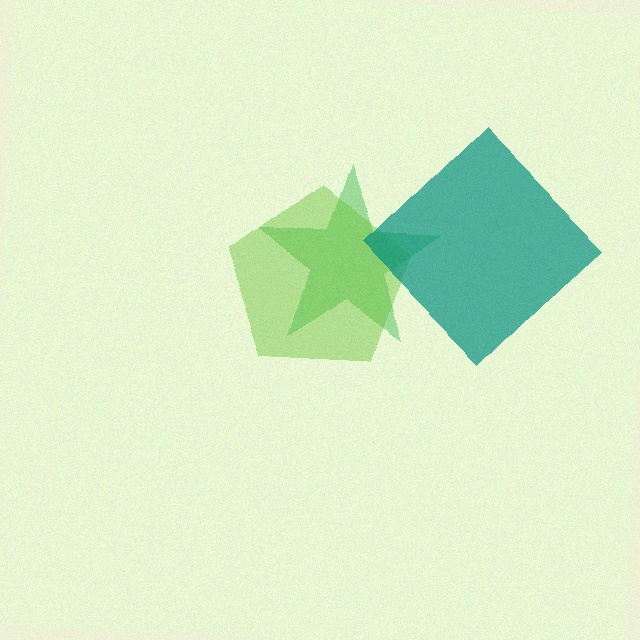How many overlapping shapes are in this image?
There are 3 overlapping shapes in the image.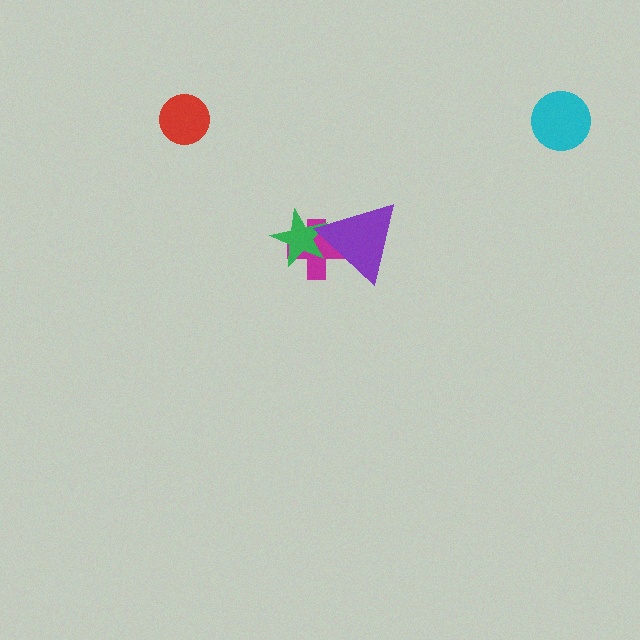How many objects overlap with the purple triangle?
2 objects overlap with the purple triangle.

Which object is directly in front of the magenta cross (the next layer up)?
The green star is directly in front of the magenta cross.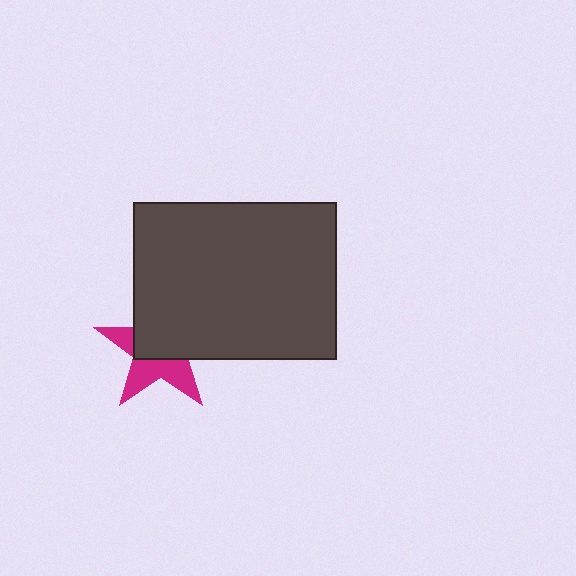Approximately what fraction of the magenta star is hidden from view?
Roughly 54% of the magenta star is hidden behind the dark gray rectangle.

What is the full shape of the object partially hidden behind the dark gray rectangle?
The partially hidden object is a magenta star.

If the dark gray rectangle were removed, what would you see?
You would see the complete magenta star.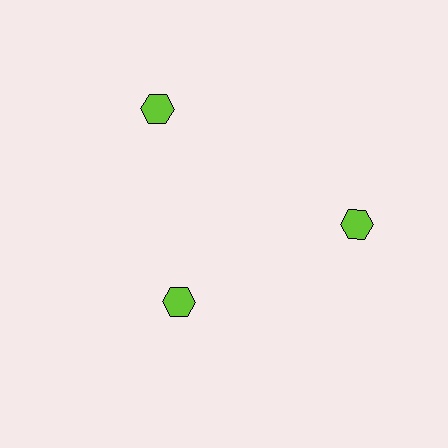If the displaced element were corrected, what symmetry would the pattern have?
It would have 3-fold rotational symmetry — the pattern would map onto itself every 120 degrees.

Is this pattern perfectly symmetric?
No. The 3 lime hexagons are arranged in a ring, but one element near the 7 o'clock position is pulled inward toward the center, breaking the 3-fold rotational symmetry.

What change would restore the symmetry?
The symmetry would be restored by moving it outward, back onto the ring so that all 3 hexagons sit at equal angles and equal distance from the center.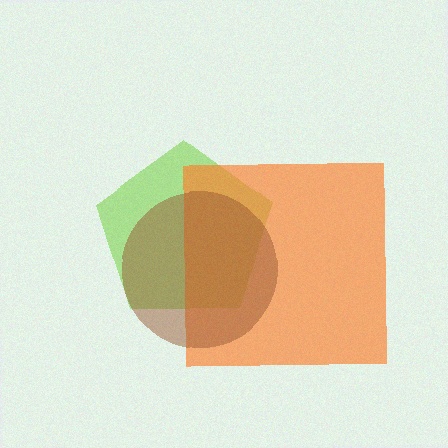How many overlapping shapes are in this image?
There are 3 overlapping shapes in the image.